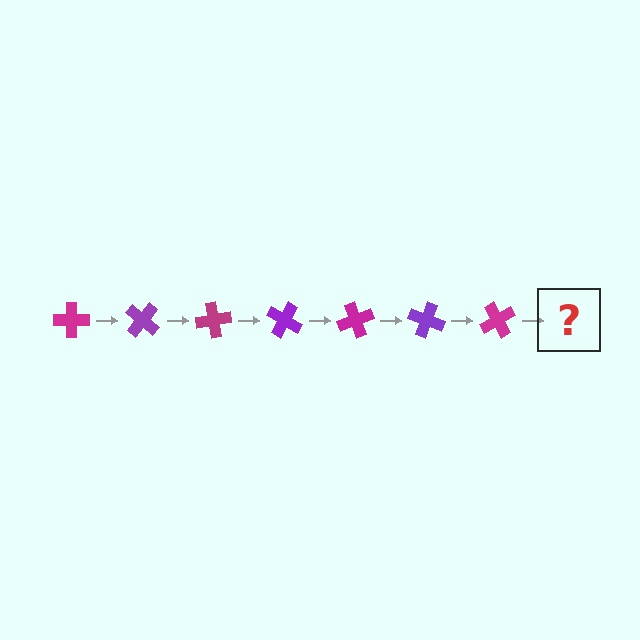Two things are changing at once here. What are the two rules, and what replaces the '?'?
The two rules are that it rotates 40 degrees each step and the color cycles through magenta and purple. The '?' should be a purple cross, rotated 280 degrees from the start.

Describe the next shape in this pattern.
It should be a purple cross, rotated 280 degrees from the start.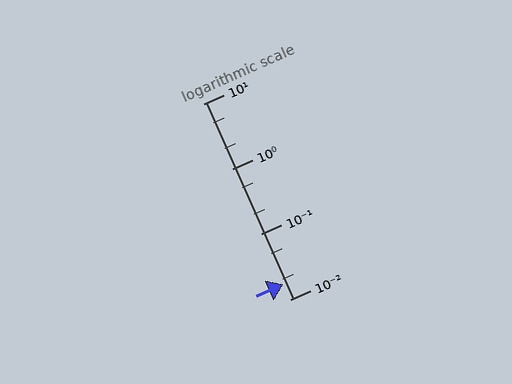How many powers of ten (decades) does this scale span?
The scale spans 3 decades, from 0.01 to 10.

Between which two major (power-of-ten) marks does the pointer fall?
The pointer is between 0.01 and 0.1.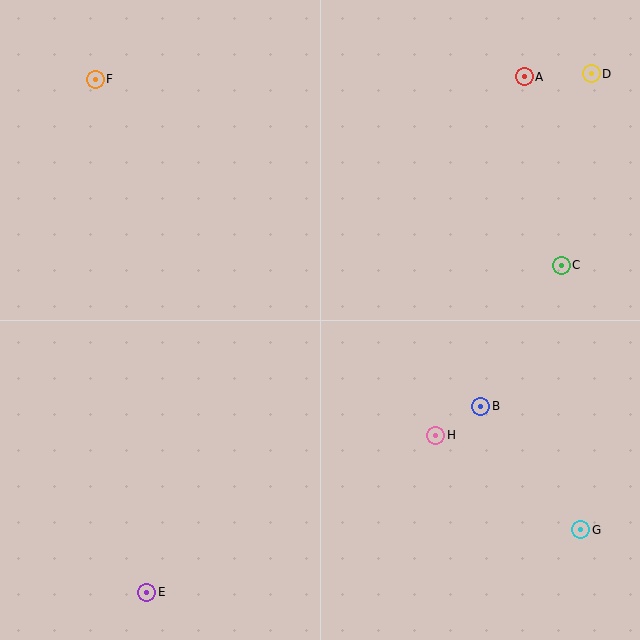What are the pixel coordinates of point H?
Point H is at (436, 435).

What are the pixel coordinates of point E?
Point E is at (147, 592).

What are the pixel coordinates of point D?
Point D is at (591, 74).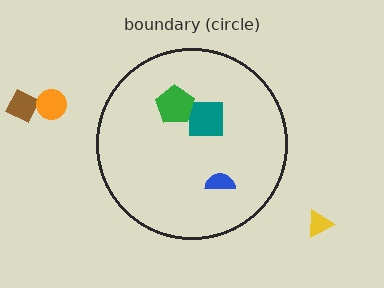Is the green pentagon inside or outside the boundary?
Inside.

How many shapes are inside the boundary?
3 inside, 3 outside.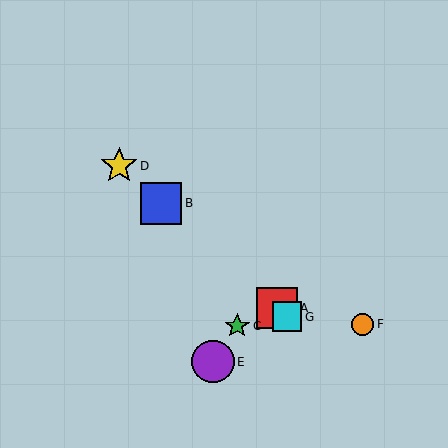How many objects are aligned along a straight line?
4 objects (A, B, D, G) are aligned along a straight line.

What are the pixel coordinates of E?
Object E is at (213, 362).